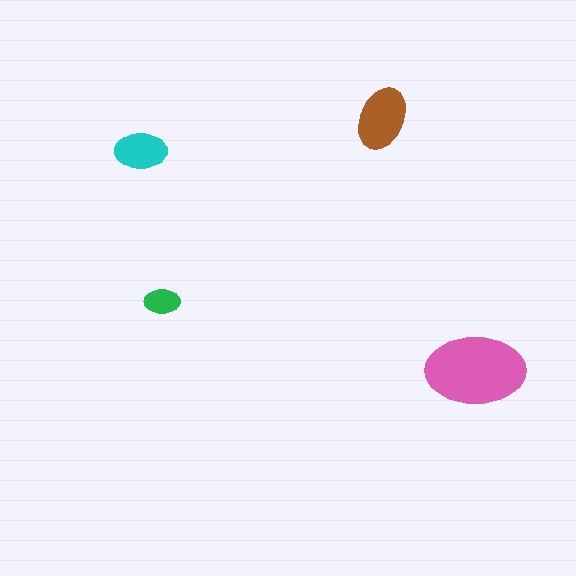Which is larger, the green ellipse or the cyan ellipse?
The cyan one.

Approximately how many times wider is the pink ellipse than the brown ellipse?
About 1.5 times wider.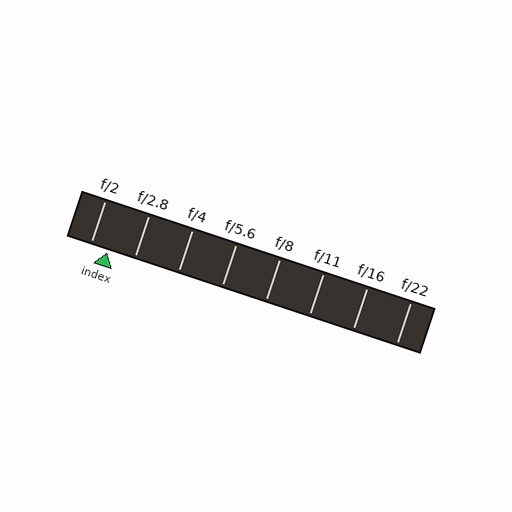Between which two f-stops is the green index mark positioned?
The index mark is between f/2 and f/2.8.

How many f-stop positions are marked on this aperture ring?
There are 8 f-stop positions marked.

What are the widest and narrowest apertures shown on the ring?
The widest aperture shown is f/2 and the narrowest is f/22.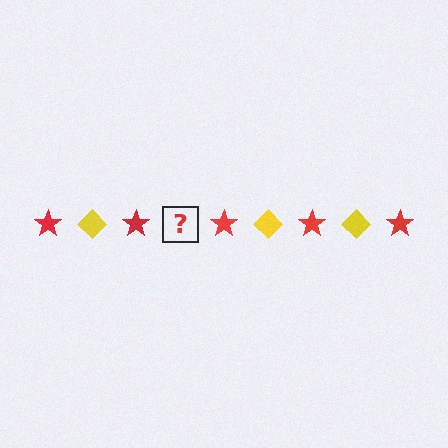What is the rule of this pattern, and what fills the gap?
The rule is that the pattern alternates between red star and yellow diamond. The gap should be filled with a yellow diamond.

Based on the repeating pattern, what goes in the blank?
The blank should be a yellow diamond.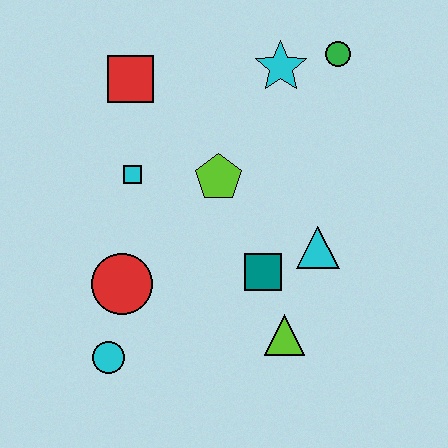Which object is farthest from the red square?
The lime triangle is farthest from the red square.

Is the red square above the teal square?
Yes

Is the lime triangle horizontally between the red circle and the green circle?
Yes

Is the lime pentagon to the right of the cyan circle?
Yes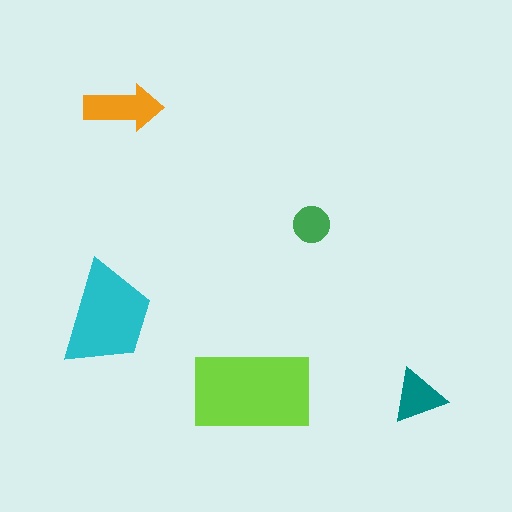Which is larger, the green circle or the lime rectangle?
The lime rectangle.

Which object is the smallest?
The green circle.